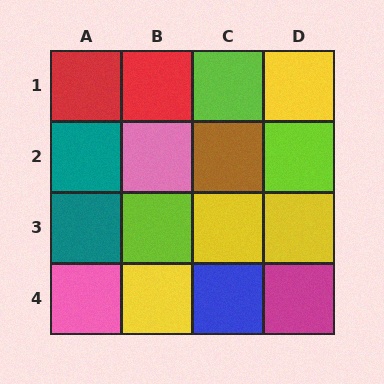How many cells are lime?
3 cells are lime.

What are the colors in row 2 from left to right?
Teal, pink, brown, lime.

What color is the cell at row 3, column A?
Teal.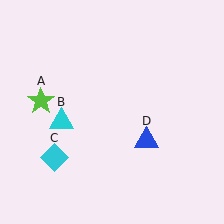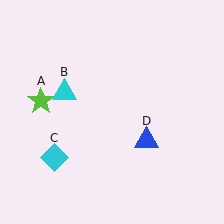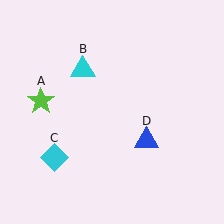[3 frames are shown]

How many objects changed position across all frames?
1 object changed position: cyan triangle (object B).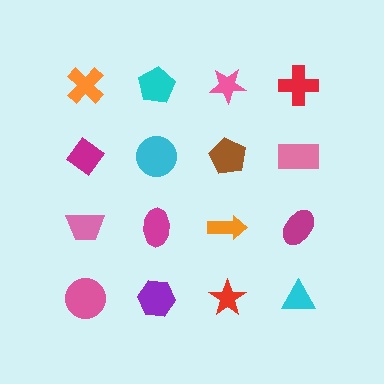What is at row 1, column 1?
An orange cross.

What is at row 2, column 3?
A brown pentagon.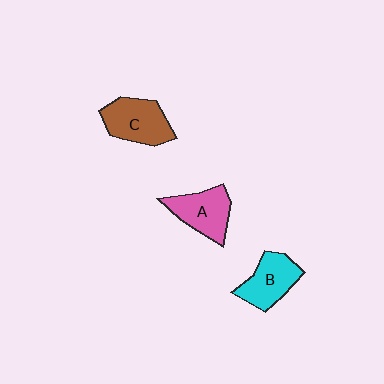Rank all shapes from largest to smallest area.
From largest to smallest: C (brown), A (pink), B (cyan).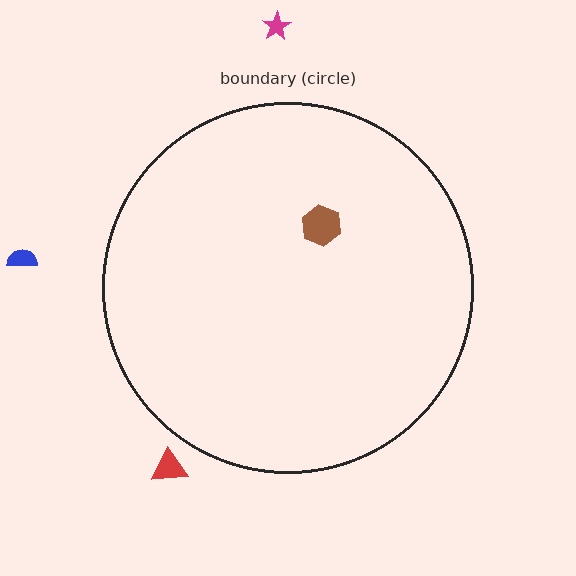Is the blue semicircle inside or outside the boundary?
Outside.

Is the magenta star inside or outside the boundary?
Outside.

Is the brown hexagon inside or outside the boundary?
Inside.